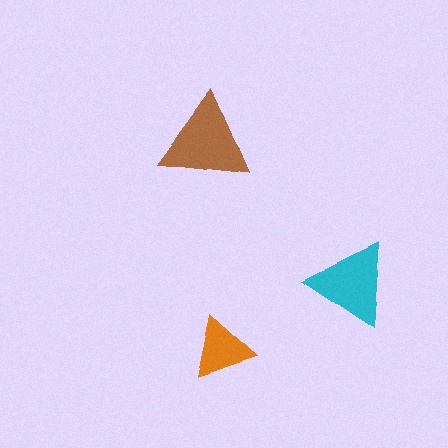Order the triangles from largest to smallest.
the brown one, the cyan one, the orange one.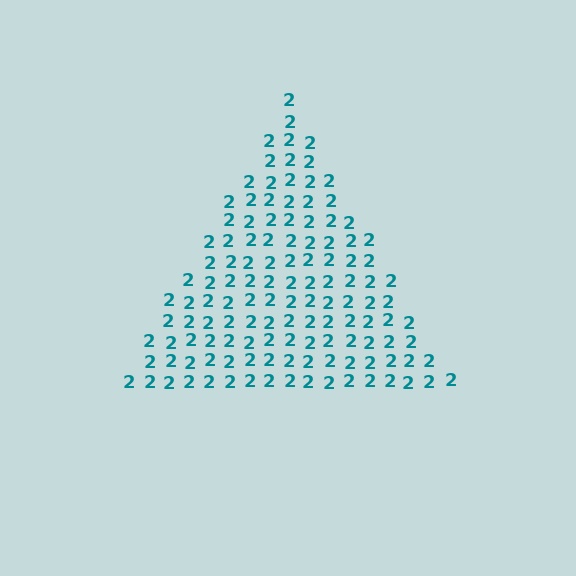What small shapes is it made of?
It is made of small digit 2's.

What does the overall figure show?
The overall figure shows a triangle.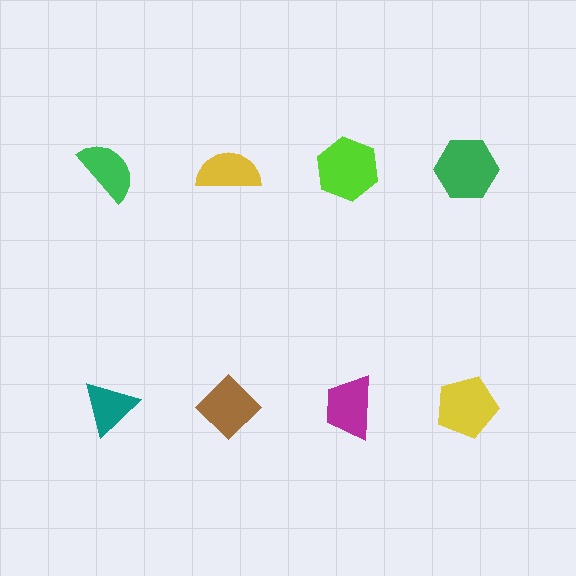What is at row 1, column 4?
A green hexagon.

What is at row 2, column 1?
A teal triangle.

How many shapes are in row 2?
4 shapes.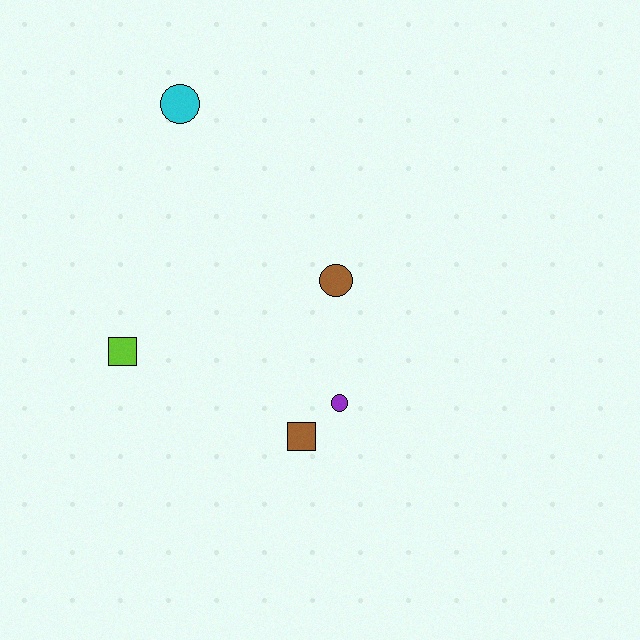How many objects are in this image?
There are 5 objects.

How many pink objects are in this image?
There are no pink objects.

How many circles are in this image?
There are 3 circles.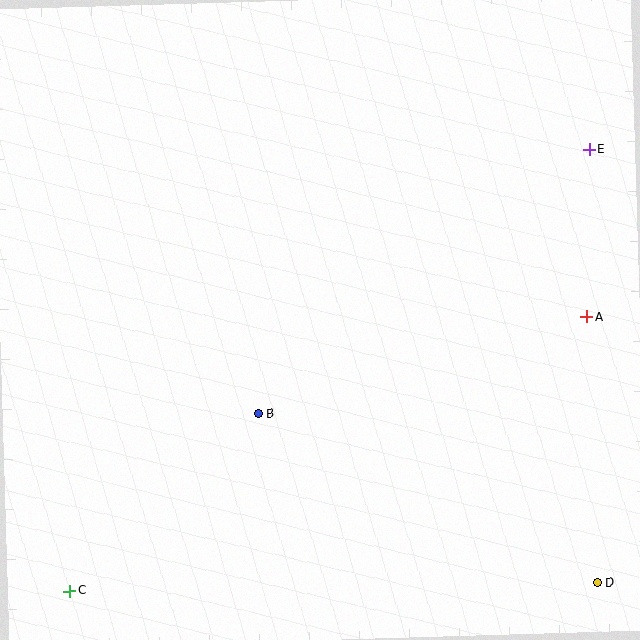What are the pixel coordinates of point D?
Point D is at (597, 583).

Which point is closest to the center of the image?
Point B at (258, 414) is closest to the center.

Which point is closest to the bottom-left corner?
Point C is closest to the bottom-left corner.